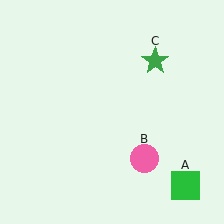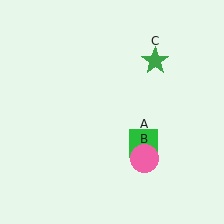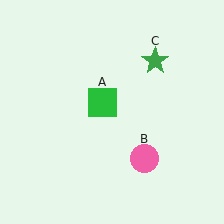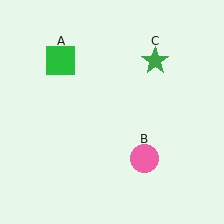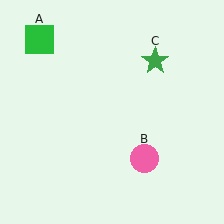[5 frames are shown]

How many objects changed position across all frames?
1 object changed position: green square (object A).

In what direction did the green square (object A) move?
The green square (object A) moved up and to the left.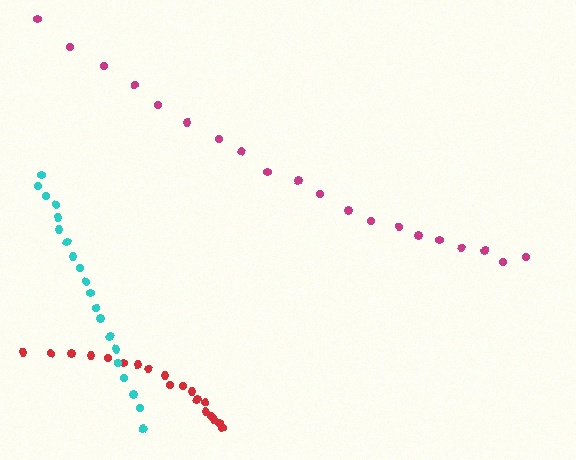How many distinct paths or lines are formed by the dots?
There are 3 distinct paths.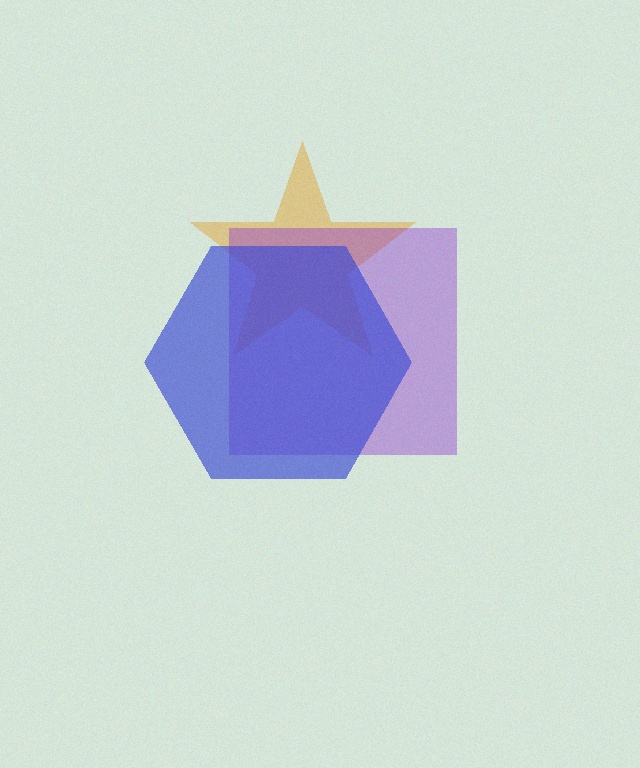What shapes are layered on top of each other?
The layered shapes are: an orange star, a purple square, a blue hexagon.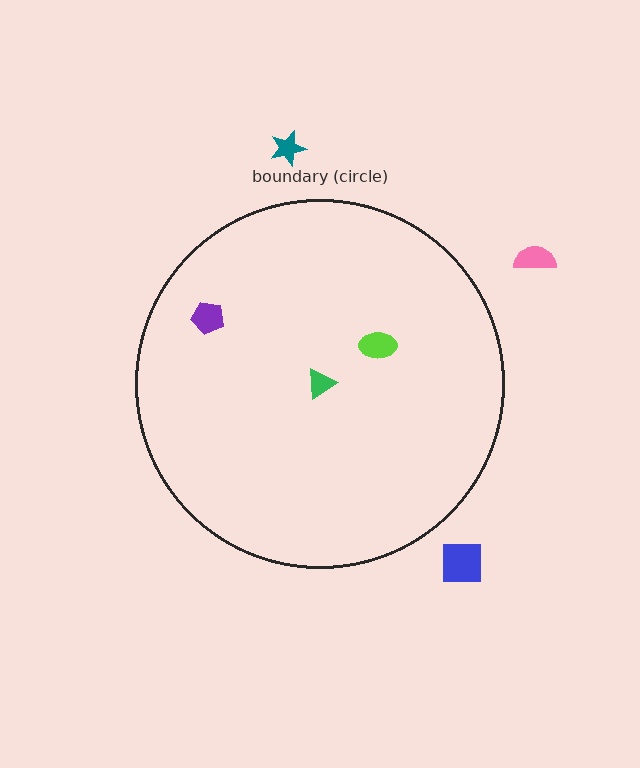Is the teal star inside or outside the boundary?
Outside.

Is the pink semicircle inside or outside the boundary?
Outside.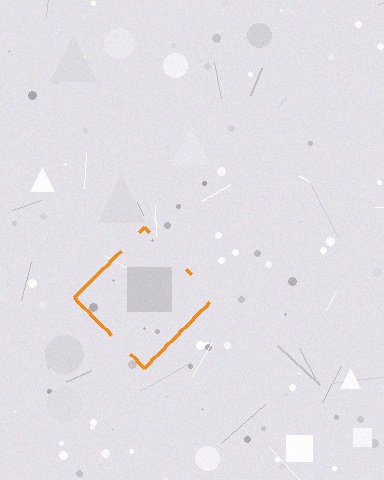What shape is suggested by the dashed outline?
The dashed outline suggests a diamond.